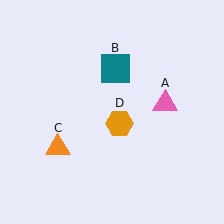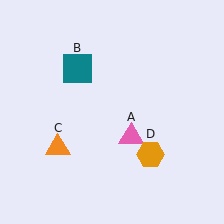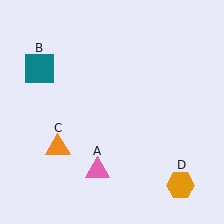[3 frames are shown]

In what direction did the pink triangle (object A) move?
The pink triangle (object A) moved down and to the left.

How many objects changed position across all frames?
3 objects changed position: pink triangle (object A), teal square (object B), orange hexagon (object D).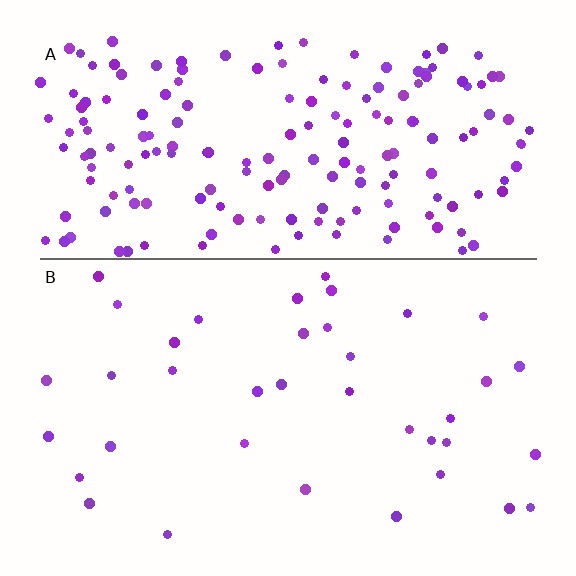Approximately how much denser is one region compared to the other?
Approximately 5.0× — region A over region B.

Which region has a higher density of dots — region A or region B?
A (the top).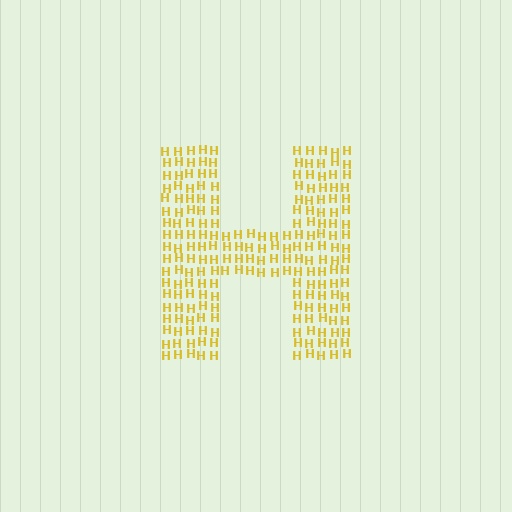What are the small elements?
The small elements are letter H's.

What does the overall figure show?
The overall figure shows the letter H.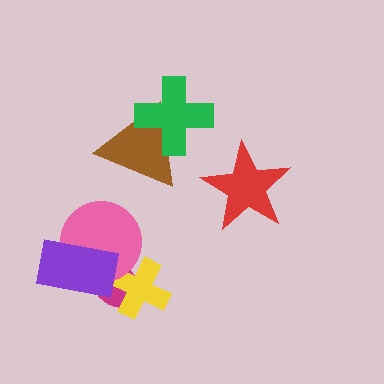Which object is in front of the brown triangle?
The green cross is in front of the brown triangle.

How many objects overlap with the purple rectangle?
2 objects overlap with the purple rectangle.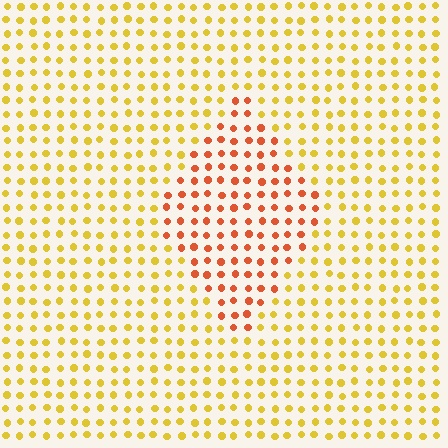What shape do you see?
I see a diamond.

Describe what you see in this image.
The image is filled with small yellow elements in a uniform arrangement. A diamond-shaped region is visible where the elements are tinted to a slightly different hue, forming a subtle color boundary.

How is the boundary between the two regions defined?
The boundary is defined purely by a slight shift in hue (about 39 degrees). Spacing, size, and orientation are identical on both sides.